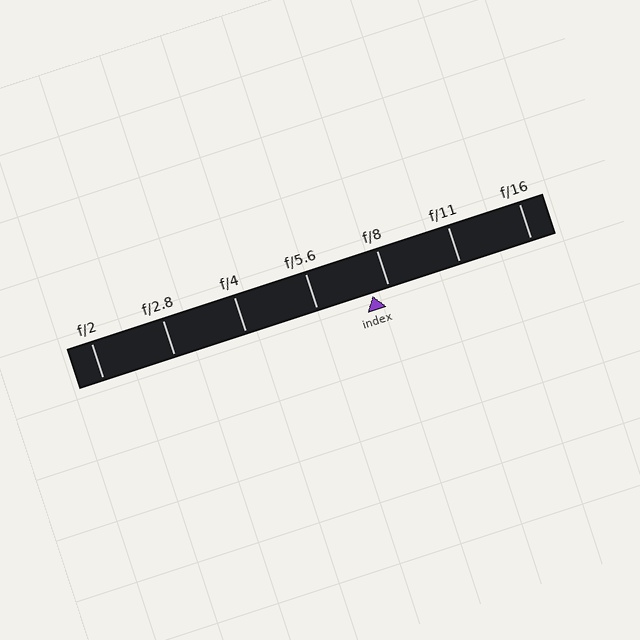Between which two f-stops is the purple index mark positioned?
The index mark is between f/5.6 and f/8.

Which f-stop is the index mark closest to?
The index mark is closest to f/8.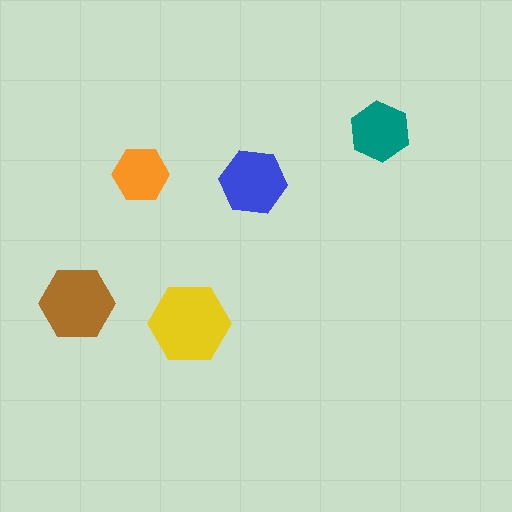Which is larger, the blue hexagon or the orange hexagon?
The blue one.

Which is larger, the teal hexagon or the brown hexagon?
The brown one.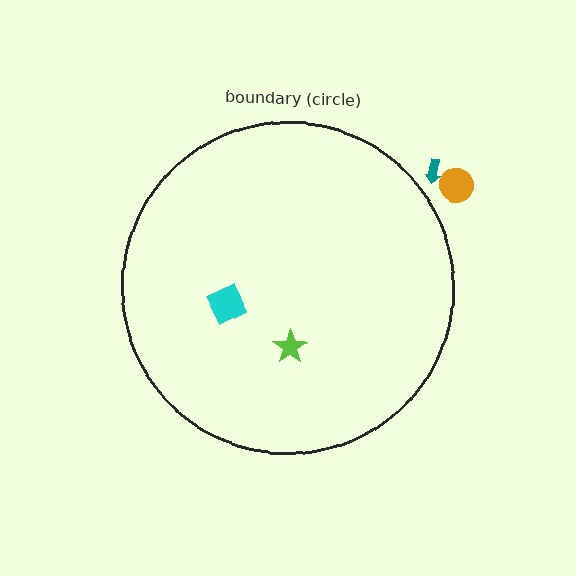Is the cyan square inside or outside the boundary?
Inside.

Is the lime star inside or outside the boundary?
Inside.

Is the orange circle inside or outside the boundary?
Outside.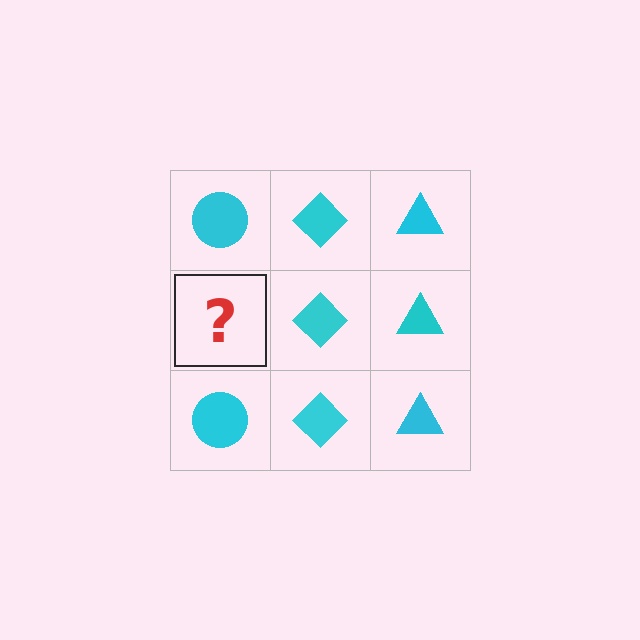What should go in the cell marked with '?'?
The missing cell should contain a cyan circle.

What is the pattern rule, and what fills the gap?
The rule is that each column has a consistent shape. The gap should be filled with a cyan circle.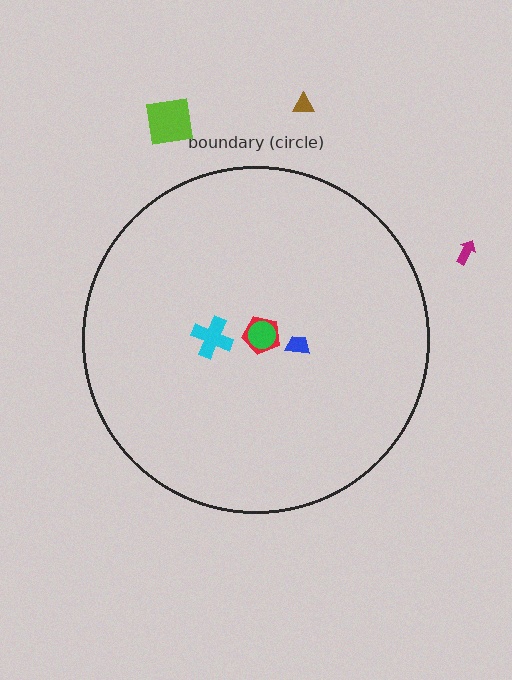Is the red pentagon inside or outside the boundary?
Inside.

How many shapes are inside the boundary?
4 inside, 3 outside.